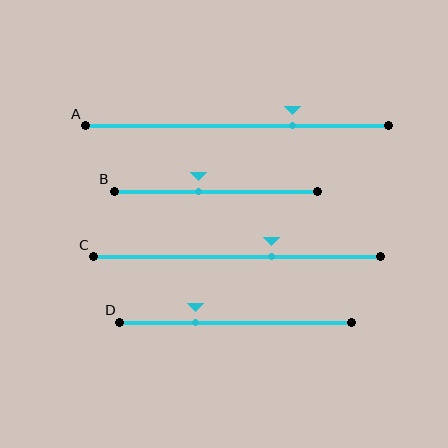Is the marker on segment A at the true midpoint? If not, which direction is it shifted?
No, the marker on segment A is shifted to the right by about 18% of the segment length.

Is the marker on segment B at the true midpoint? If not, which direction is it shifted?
No, the marker on segment B is shifted to the left by about 8% of the segment length.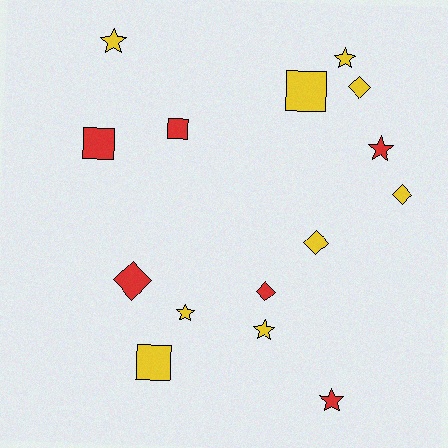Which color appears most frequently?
Yellow, with 9 objects.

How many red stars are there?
There are 2 red stars.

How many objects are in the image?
There are 15 objects.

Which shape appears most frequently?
Star, with 6 objects.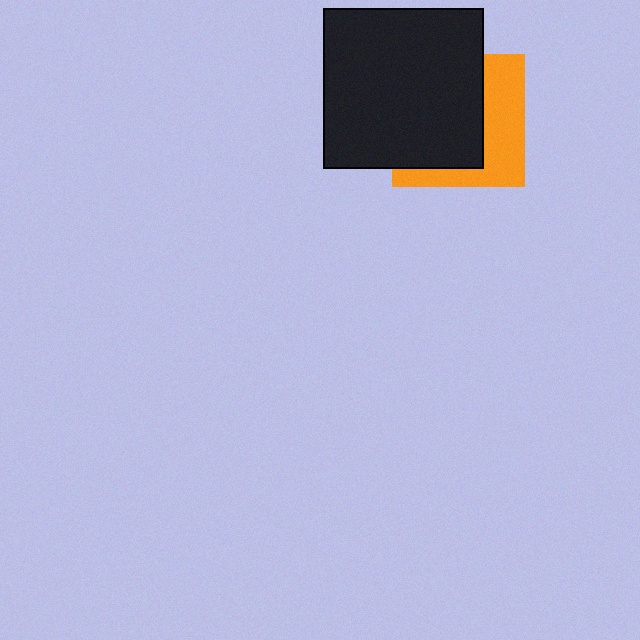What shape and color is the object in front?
The object in front is a black square.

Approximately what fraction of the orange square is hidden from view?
Roughly 59% of the orange square is hidden behind the black square.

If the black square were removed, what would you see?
You would see the complete orange square.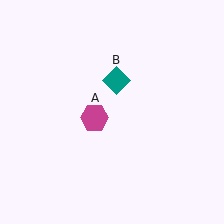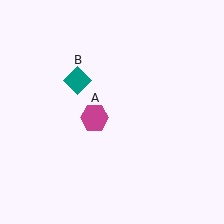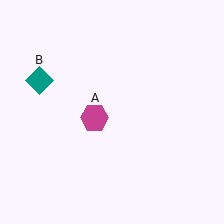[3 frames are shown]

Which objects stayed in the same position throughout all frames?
Magenta hexagon (object A) remained stationary.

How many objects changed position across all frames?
1 object changed position: teal diamond (object B).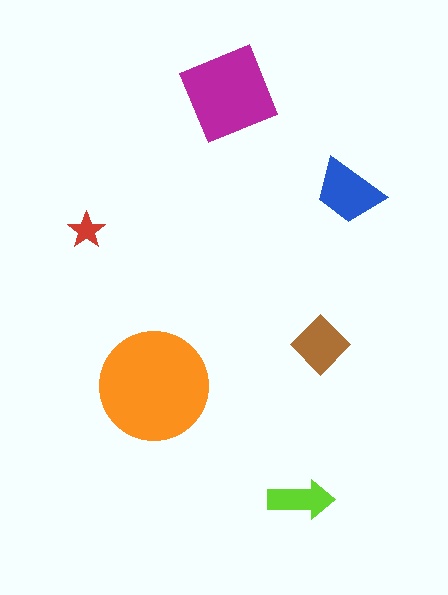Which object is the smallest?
The red star.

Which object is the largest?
The orange circle.